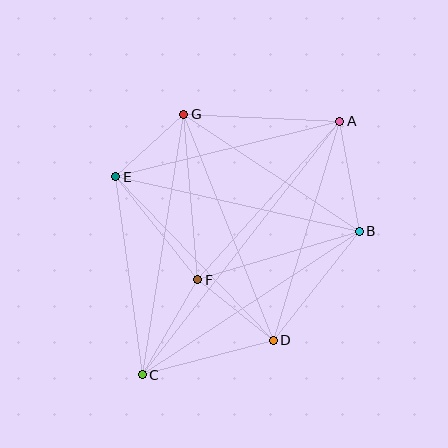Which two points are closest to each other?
Points E and G are closest to each other.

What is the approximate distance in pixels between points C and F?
The distance between C and F is approximately 110 pixels.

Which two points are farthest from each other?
Points A and C are farthest from each other.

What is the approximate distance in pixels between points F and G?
The distance between F and G is approximately 166 pixels.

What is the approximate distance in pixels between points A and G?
The distance between A and G is approximately 156 pixels.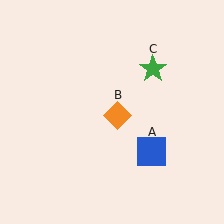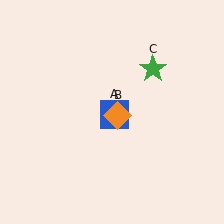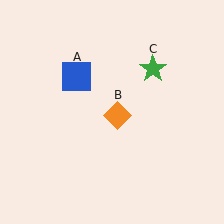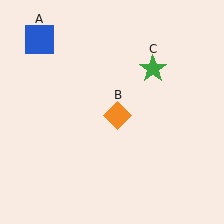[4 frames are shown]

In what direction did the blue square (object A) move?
The blue square (object A) moved up and to the left.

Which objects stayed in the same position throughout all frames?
Orange diamond (object B) and green star (object C) remained stationary.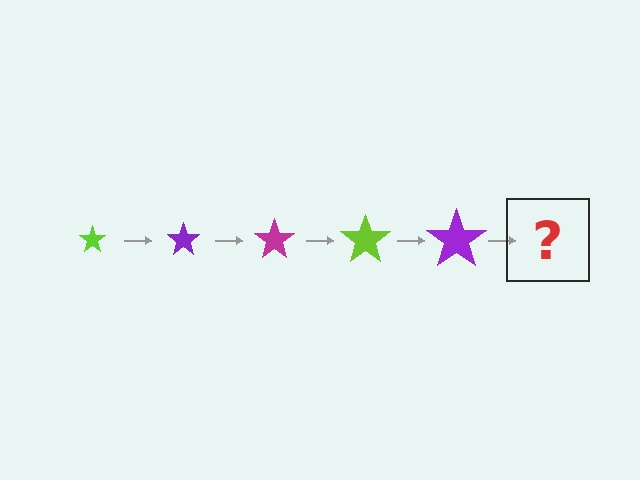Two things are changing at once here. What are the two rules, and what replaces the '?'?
The two rules are that the star grows larger each step and the color cycles through lime, purple, and magenta. The '?' should be a magenta star, larger than the previous one.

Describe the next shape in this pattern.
It should be a magenta star, larger than the previous one.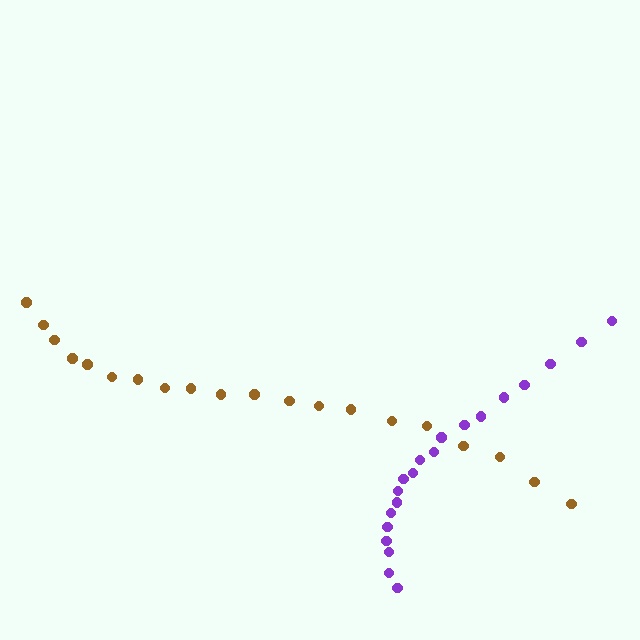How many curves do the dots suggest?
There are 2 distinct paths.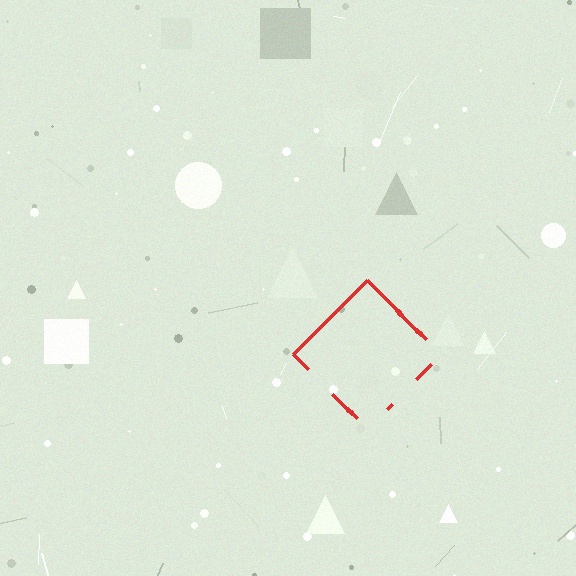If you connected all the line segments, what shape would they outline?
They would outline a diamond.